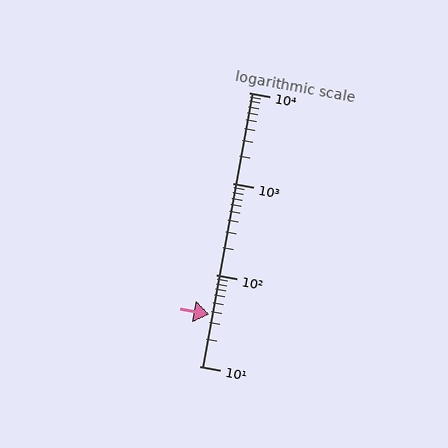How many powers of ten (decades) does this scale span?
The scale spans 3 decades, from 10 to 10000.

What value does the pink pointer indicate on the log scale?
The pointer indicates approximately 37.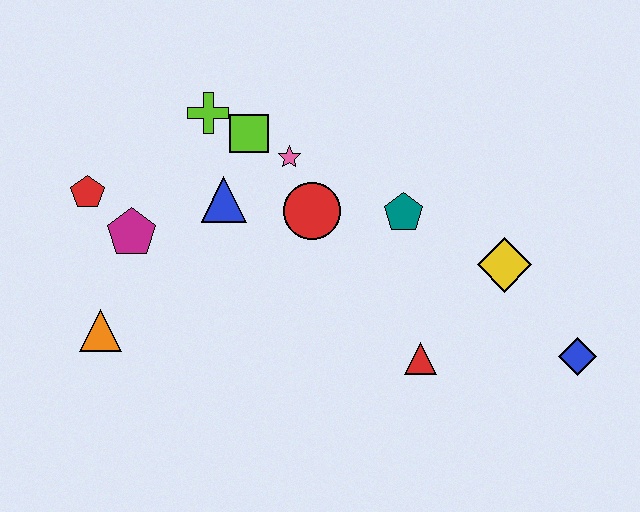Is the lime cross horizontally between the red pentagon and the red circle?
Yes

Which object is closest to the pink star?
The lime square is closest to the pink star.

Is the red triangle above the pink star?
No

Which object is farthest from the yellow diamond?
The red pentagon is farthest from the yellow diamond.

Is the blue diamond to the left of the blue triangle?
No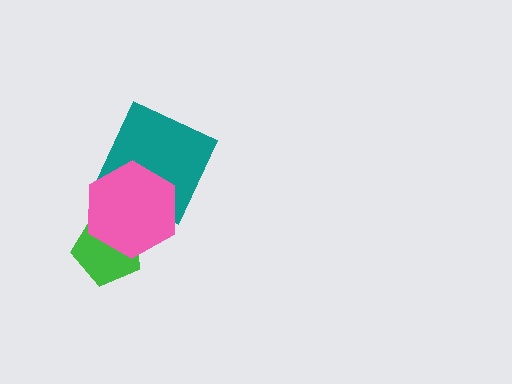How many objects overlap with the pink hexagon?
2 objects overlap with the pink hexagon.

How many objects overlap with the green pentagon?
1 object overlaps with the green pentagon.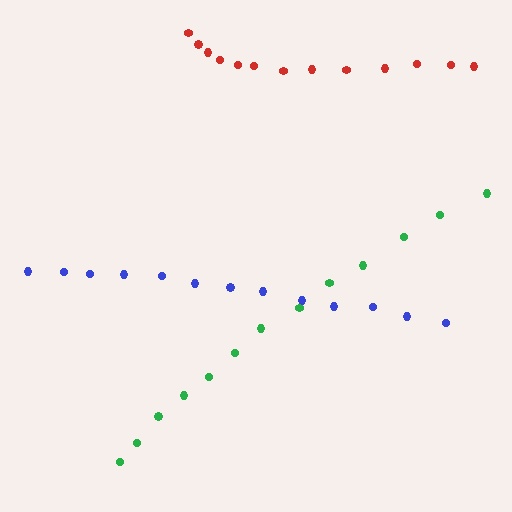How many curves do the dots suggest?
There are 3 distinct paths.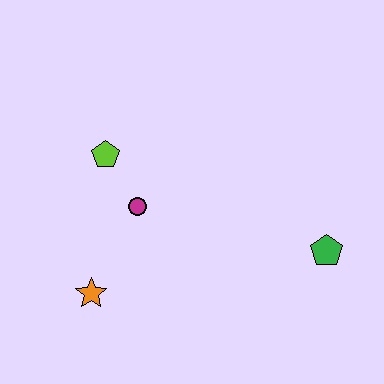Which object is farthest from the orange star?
The green pentagon is farthest from the orange star.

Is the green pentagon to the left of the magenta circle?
No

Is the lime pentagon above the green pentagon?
Yes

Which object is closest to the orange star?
The magenta circle is closest to the orange star.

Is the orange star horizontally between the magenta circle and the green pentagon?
No